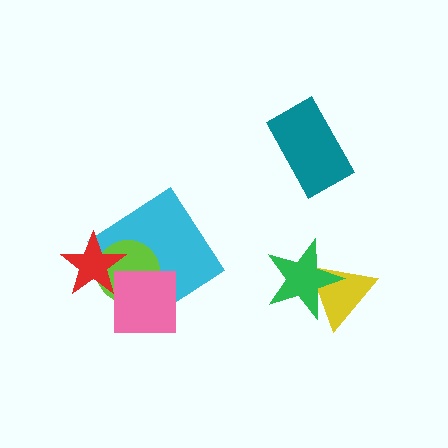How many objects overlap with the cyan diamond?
3 objects overlap with the cyan diamond.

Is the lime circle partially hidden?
Yes, it is partially covered by another shape.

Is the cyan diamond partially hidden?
Yes, it is partially covered by another shape.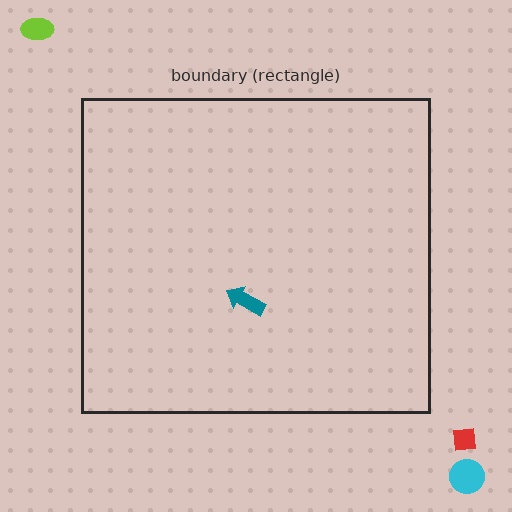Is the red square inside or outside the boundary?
Outside.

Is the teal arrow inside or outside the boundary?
Inside.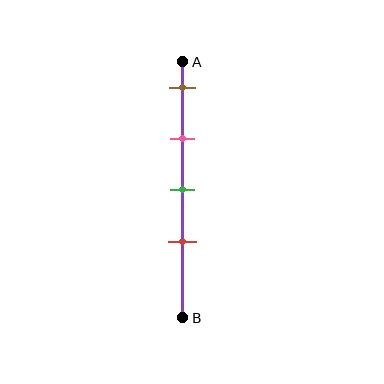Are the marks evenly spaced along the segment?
Yes, the marks are approximately evenly spaced.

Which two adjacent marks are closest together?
The green and red marks are the closest adjacent pair.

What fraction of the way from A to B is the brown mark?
The brown mark is approximately 10% (0.1) of the way from A to B.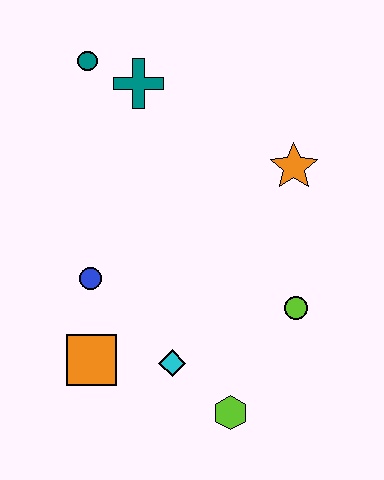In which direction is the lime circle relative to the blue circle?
The lime circle is to the right of the blue circle.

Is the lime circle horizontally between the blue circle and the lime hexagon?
No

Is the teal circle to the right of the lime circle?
No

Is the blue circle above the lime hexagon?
Yes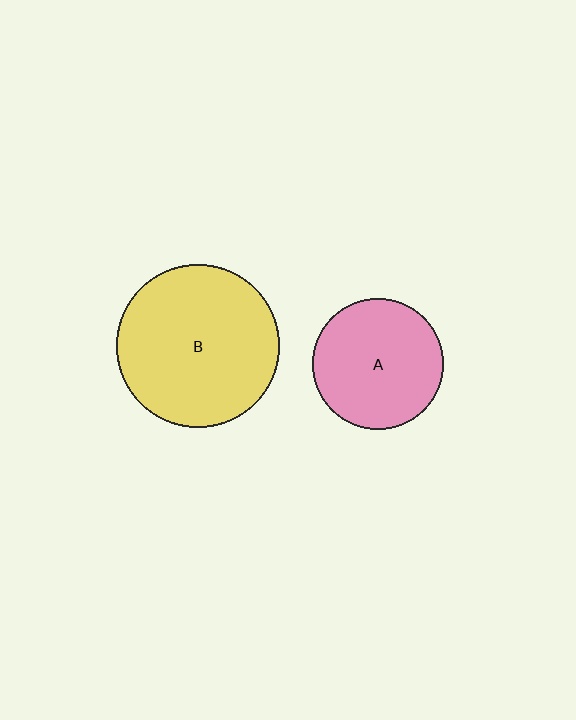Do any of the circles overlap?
No, none of the circles overlap.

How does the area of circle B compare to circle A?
Approximately 1.5 times.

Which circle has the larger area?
Circle B (yellow).